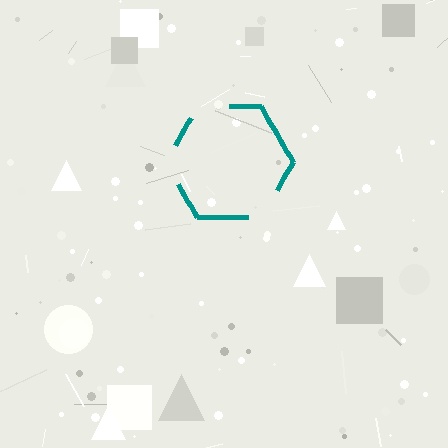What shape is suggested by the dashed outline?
The dashed outline suggests a hexagon.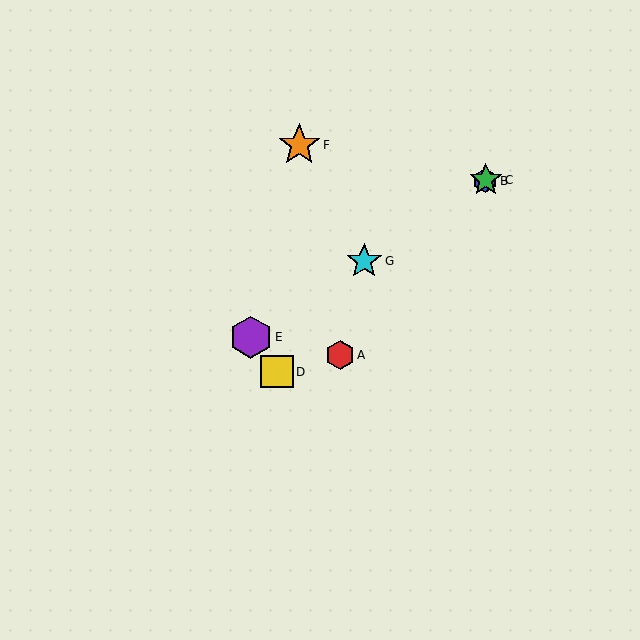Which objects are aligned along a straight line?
Objects B, C, E, G are aligned along a straight line.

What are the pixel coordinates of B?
Object B is at (485, 181).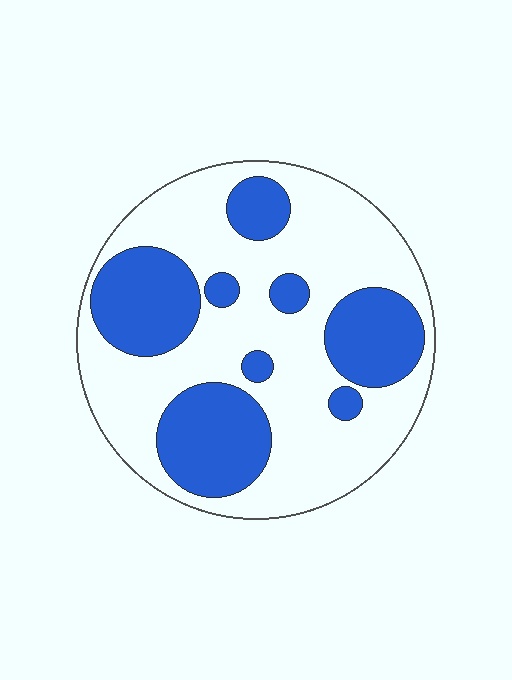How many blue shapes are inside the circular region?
8.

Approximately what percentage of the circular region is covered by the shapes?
Approximately 35%.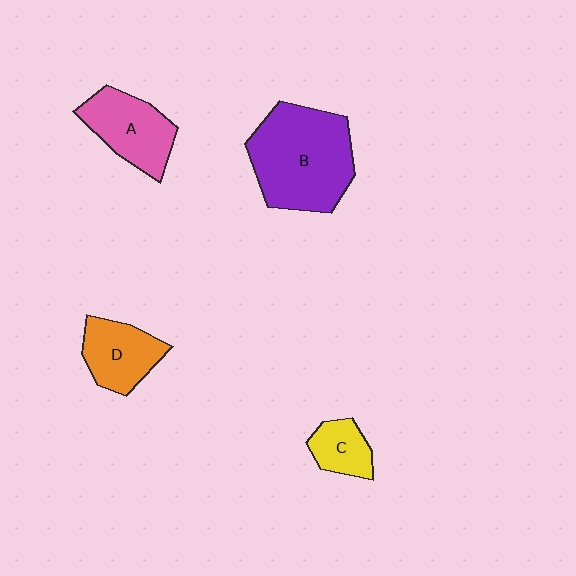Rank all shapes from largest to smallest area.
From largest to smallest: B (purple), A (pink), D (orange), C (yellow).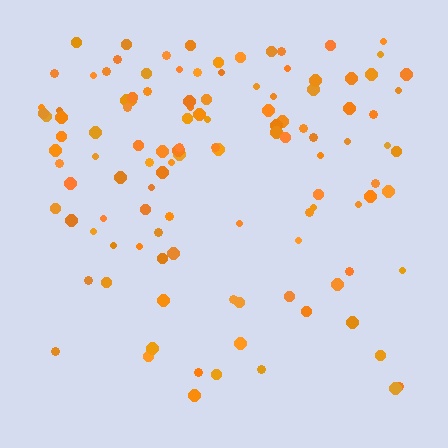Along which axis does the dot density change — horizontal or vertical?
Vertical.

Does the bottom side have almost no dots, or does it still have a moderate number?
Still a moderate number, just noticeably fewer than the top.